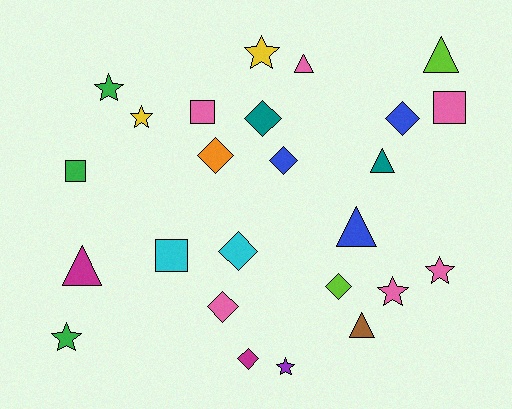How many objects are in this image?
There are 25 objects.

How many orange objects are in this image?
There is 1 orange object.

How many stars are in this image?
There are 7 stars.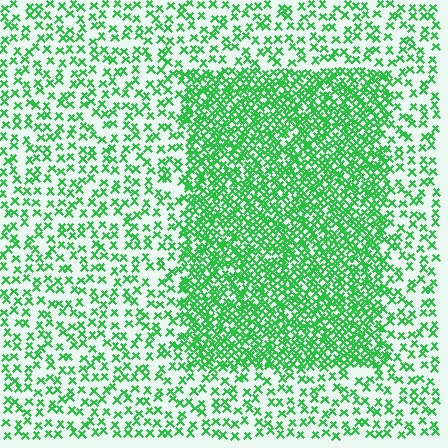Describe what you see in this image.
The image contains small green elements arranged at two different densities. A rectangle-shaped region is visible where the elements are more densely packed than the surrounding area.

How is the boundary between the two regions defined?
The boundary is defined by a change in element density (approximately 2.5x ratio). All elements are the same color, size, and shape.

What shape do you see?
I see a rectangle.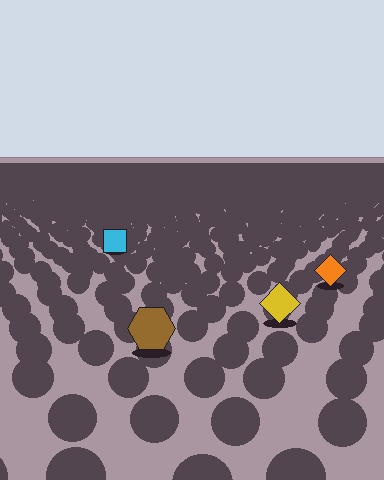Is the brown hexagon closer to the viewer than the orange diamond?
Yes. The brown hexagon is closer — you can tell from the texture gradient: the ground texture is coarser near it.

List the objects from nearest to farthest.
From nearest to farthest: the brown hexagon, the yellow diamond, the orange diamond, the cyan square.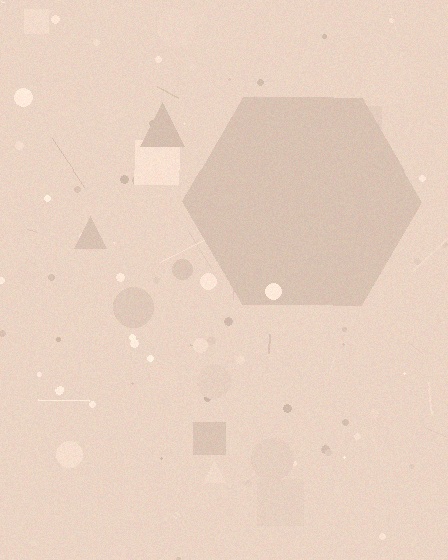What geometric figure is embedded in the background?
A hexagon is embedded in the background.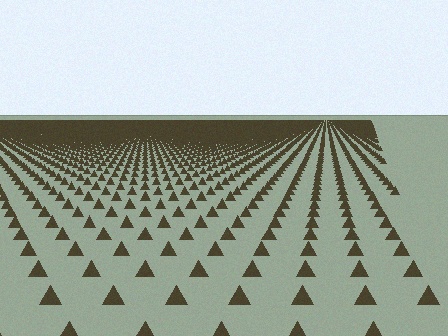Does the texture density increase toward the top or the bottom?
Density increases toward the top.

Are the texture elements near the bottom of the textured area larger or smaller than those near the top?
Larger. Near the bottom, elements are closer to the viewer and appear at a bigger on-screen size.